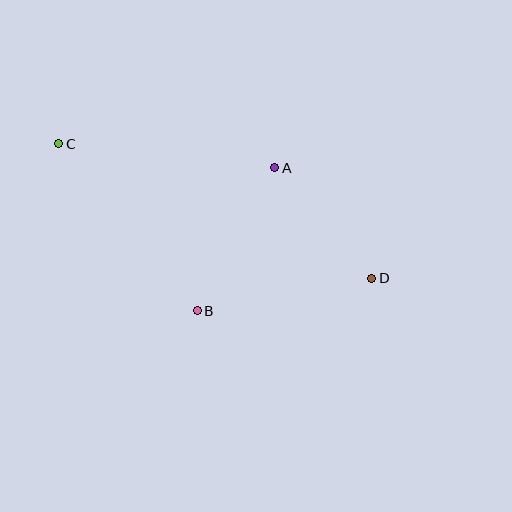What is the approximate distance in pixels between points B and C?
The distance between B and C is approximately 217 pixels.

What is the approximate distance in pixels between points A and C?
The distance between A and C is approximately 217 pixels.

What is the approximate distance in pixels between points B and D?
The distance between B and D is approximately 177 pixels.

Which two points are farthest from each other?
Points C and D are farthest from each other.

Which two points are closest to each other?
Points A and D are closest to each other.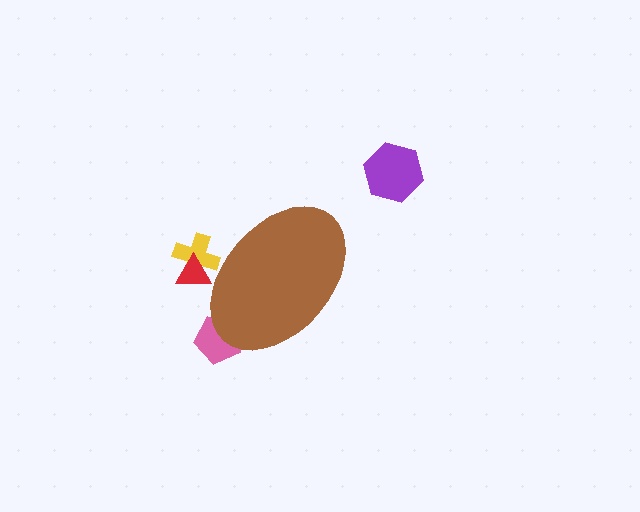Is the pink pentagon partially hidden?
Yes, the pink pentagon is partially hidden behind the brown ellipse.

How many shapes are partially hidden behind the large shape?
3 shapes are partially hidden.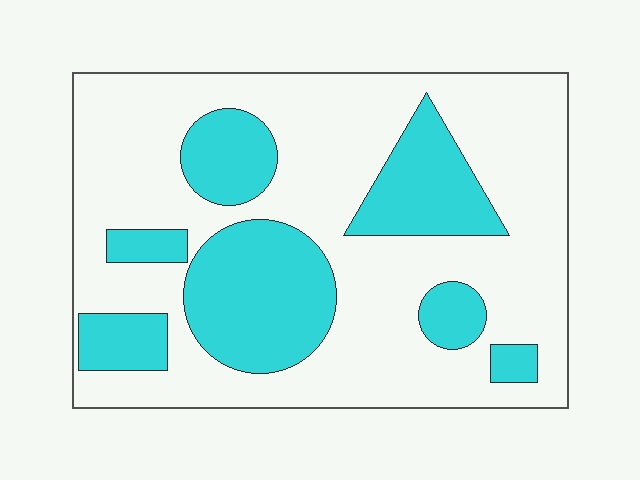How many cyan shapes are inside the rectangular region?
7.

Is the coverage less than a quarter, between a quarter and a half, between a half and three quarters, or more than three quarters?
Between a quarter and a half.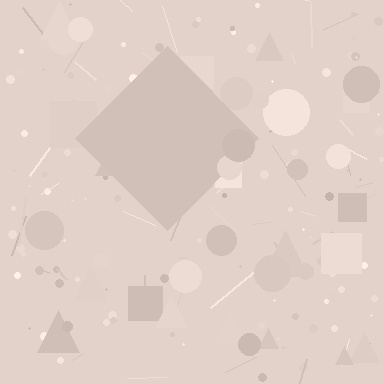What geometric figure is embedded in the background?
A diamond is embedded in the background.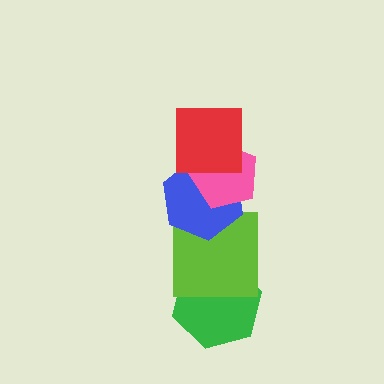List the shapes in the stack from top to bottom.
From top to bottom: the red square, the pink pentagon, the blue hexagon, the lime square, the green hexagon.